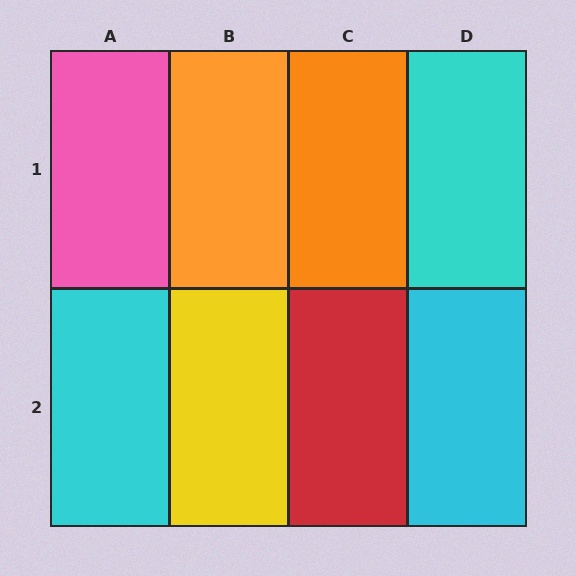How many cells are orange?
2 cells are orange.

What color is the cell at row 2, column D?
Cyan.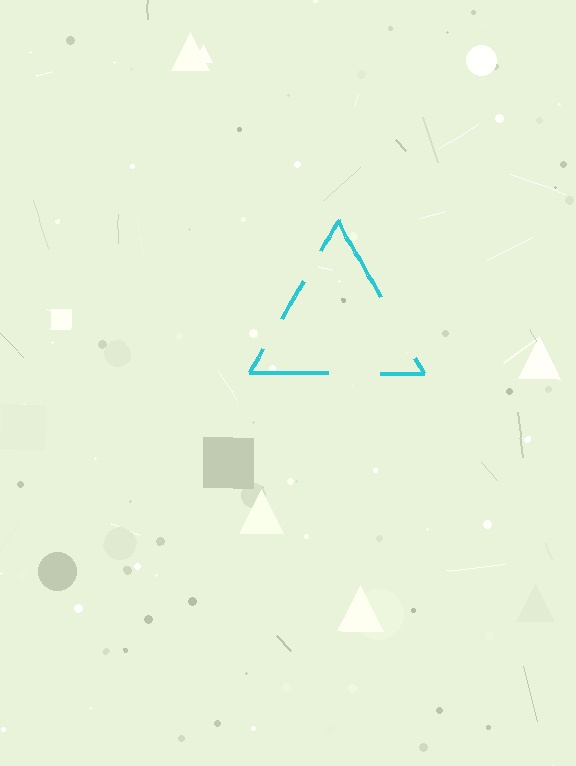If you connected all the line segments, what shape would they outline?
They would outline a triangle.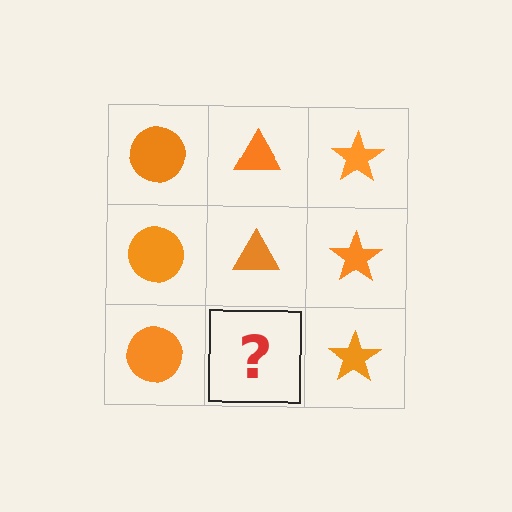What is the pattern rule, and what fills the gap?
The rule is that each column has a consistent shape. The gap should be filled with an orange triangle.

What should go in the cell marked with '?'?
The missing cell should contain an orange triangle.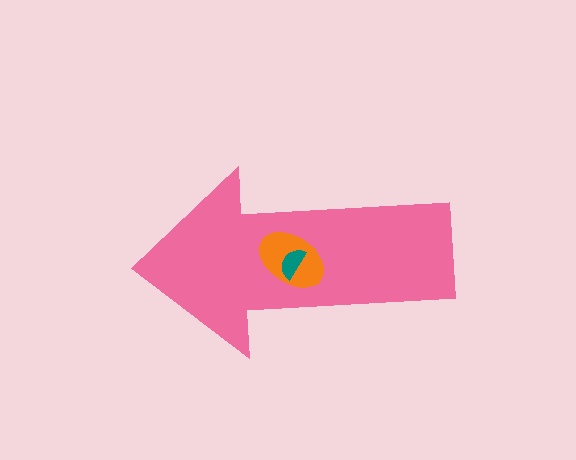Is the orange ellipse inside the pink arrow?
Yes.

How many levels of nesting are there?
3.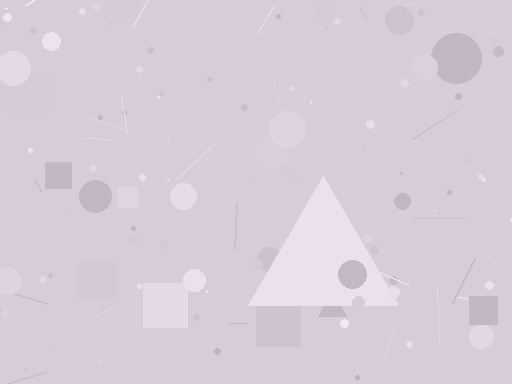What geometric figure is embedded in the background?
A triangle is embedded in the background.